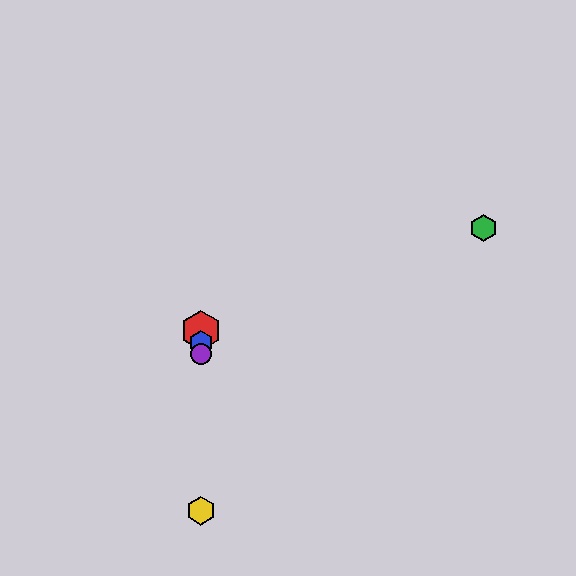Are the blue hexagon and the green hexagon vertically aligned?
No, the blue hexagon is at x≈201 and the green hexagon is at x≈483.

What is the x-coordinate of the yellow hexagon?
The yellow hexagon is at x≈201.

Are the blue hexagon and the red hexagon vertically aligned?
Yes, both are at x≈201.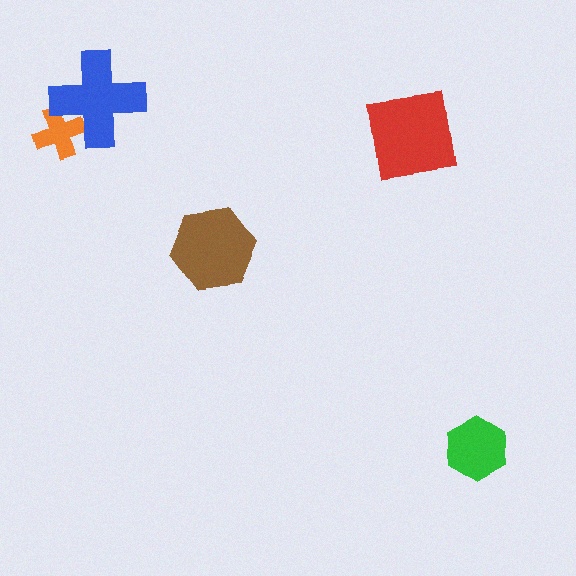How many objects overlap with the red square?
0 objects overlap with the red square.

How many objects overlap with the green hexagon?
0 objects overlap with the green hexagon.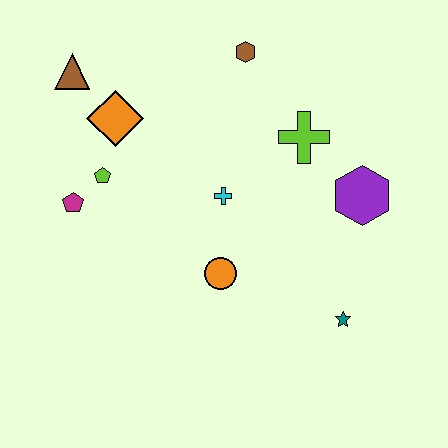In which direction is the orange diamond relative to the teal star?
The orange diamond is to the left of the teal star.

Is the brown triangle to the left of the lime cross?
Yes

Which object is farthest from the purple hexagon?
The brown triangle is farthest from the purple hexagon.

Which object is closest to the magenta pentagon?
The lime pentagon is closest to the magenta pentagon.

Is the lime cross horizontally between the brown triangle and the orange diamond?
No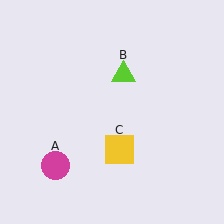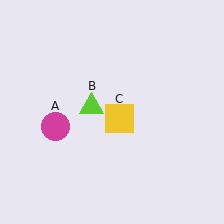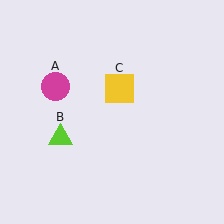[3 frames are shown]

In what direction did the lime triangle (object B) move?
The lime triangle (object B) moved down and to the left.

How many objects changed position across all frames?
3 objects changed position: magenta circle (object A), lime triangle (object B), yellow square (object C).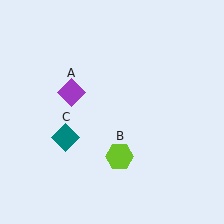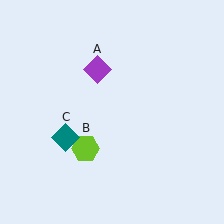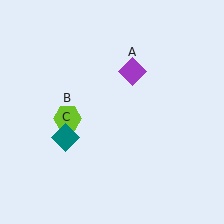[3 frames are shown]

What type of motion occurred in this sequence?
The purple diamond (object A), lime hexagon (object B) rotated clockwise around the center of the scene.